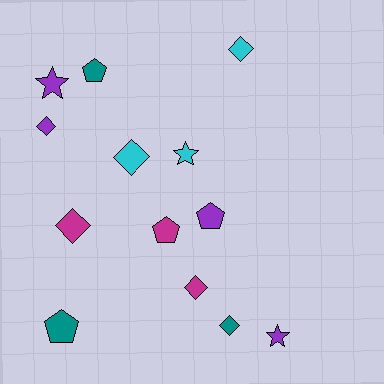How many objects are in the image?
There are 13 objects.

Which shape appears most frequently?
Diamond, with 6 objects.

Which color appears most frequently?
Purple, with 4 objects.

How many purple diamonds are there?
There is 1 purple diamond.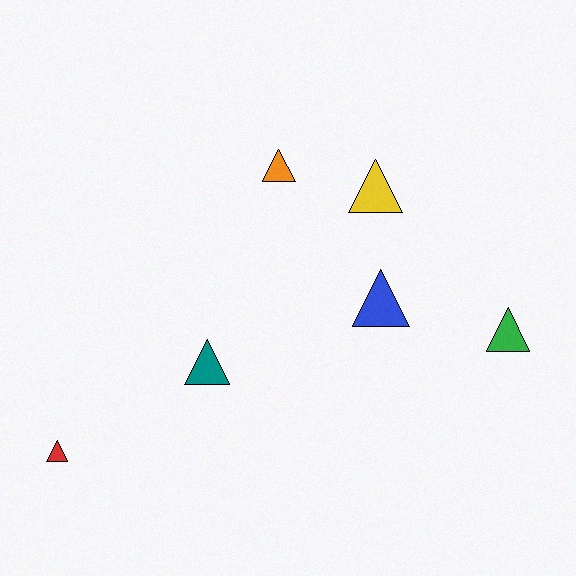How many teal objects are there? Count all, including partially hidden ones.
There is 1 teal object.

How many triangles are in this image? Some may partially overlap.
There are 6 triangles.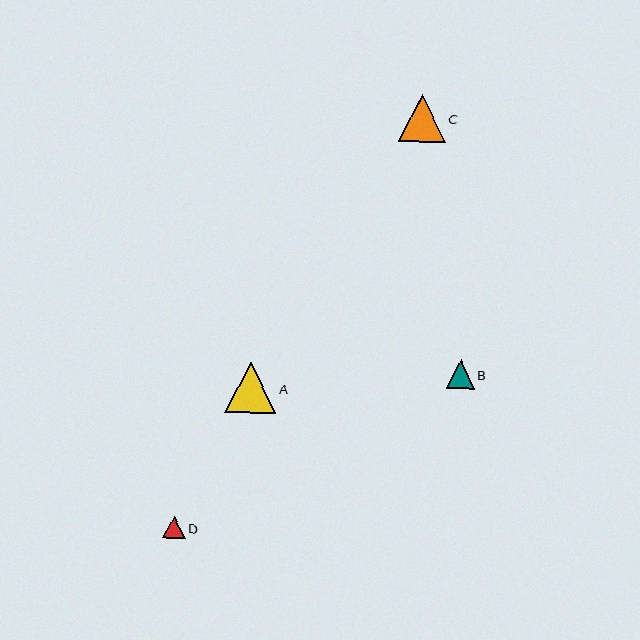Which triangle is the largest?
Triangle A is the largest with a size of approximately 51 pixels.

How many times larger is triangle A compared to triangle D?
Triangle A is approximately 2.3 times the size of triangle D.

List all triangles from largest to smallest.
From largest to smallest: A, C, B, D.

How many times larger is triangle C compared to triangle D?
Triangle C is approximately 2.1 times the size of triangle D.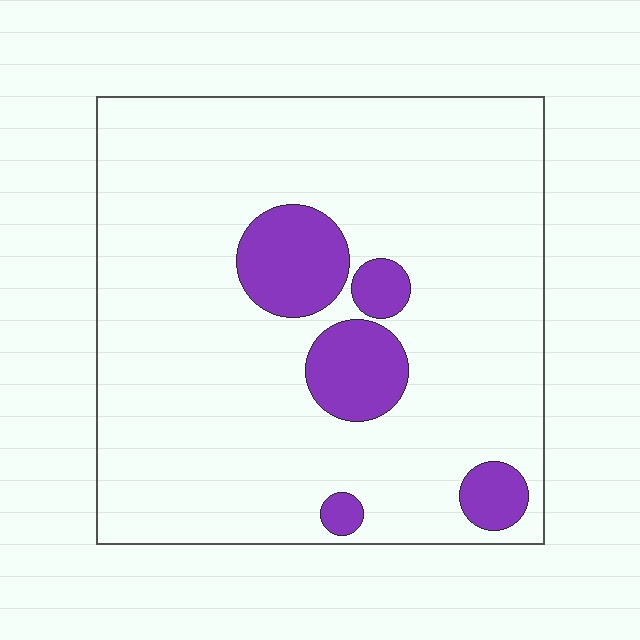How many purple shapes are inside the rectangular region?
5.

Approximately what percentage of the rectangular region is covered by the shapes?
Approximately 15%.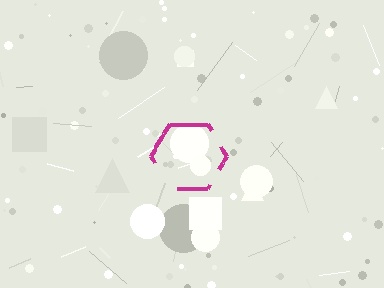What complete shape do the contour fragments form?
The contour fragments form a hexagon.